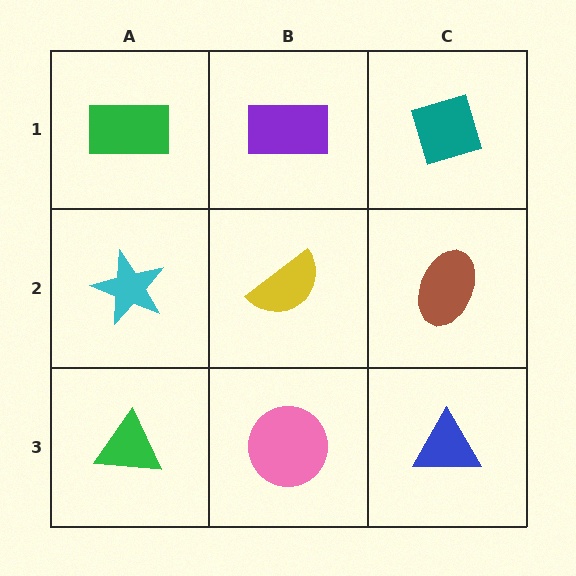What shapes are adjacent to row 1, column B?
A yellow semicircle (row 2, column B), a green rectangle (row 1, column A), a teal diamond (row 1, column C).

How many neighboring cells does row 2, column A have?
3.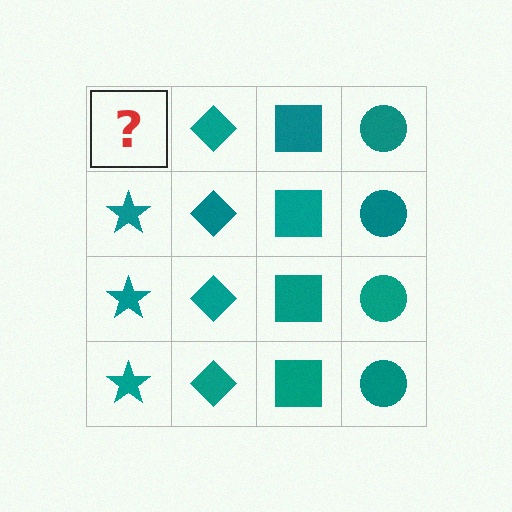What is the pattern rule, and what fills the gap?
The rule is that each column has a consistent shape. The gap should be filled with a teal star.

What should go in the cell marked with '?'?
The missing cell should contain a teal star.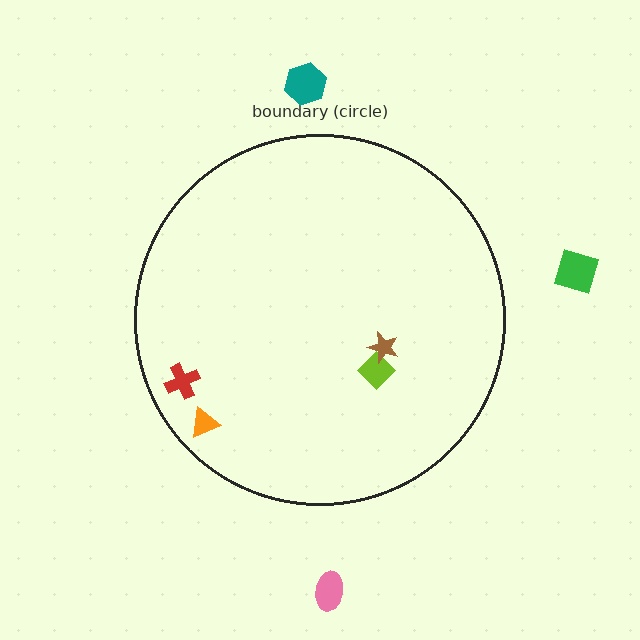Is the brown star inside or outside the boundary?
Inside.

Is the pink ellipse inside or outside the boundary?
Outside.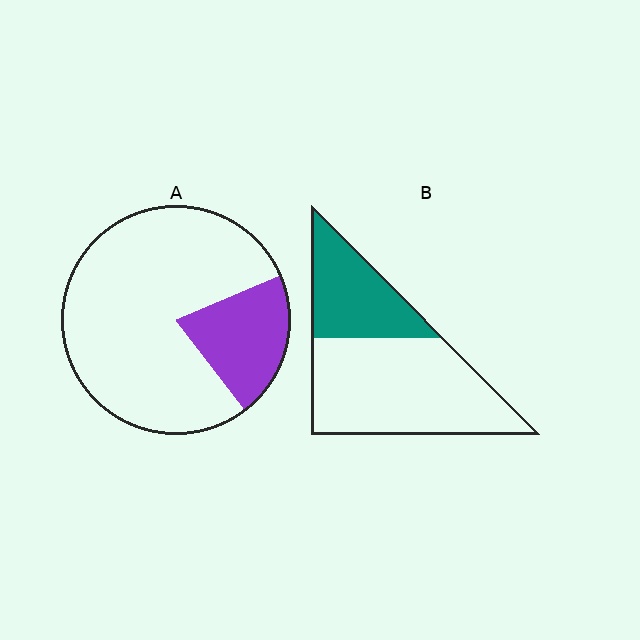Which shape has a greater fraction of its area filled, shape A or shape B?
Shape B.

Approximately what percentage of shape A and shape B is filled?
A is approximately 20% and B is approximately 35%.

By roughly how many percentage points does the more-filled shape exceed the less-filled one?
By roughly 10 percentage points (B over A).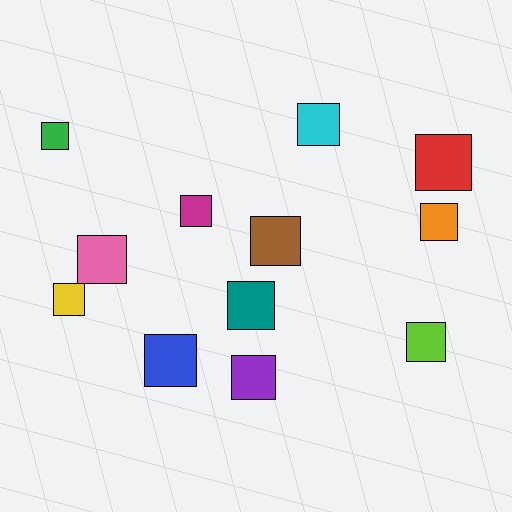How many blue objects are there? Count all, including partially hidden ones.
There is 1 blue object.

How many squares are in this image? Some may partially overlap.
There are 12 squares.